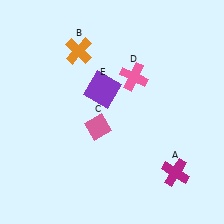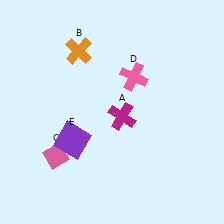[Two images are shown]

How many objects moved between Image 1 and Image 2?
3 objects moved between the two images.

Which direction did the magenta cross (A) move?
The magenta cross (A) moved up.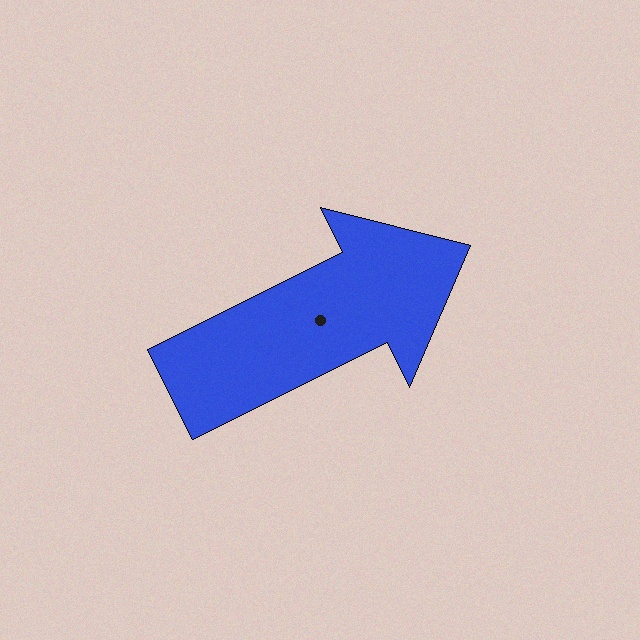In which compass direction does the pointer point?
Northeast.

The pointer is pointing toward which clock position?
Roughly 2 o'clock.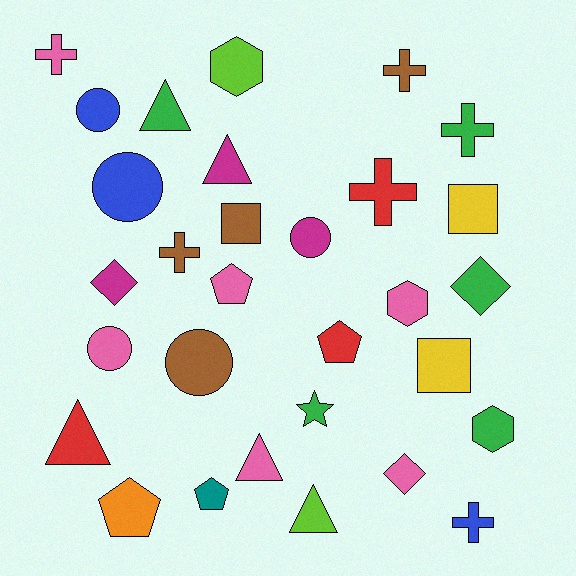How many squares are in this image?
There are 3 squares.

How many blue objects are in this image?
There are 3 blue objects.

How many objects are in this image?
There are 30 objects.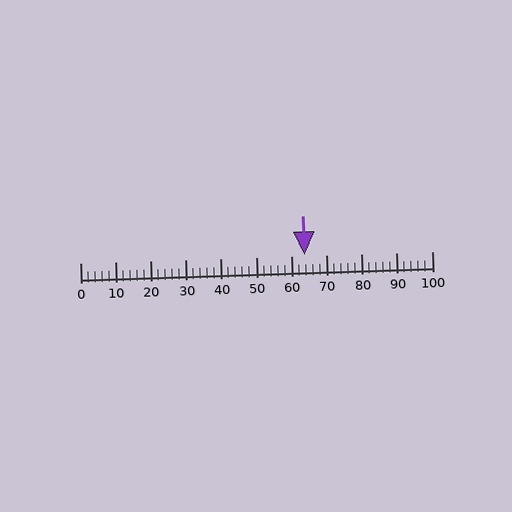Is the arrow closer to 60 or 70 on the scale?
The arrow is closer to 60.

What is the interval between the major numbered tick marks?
The major tick marks are spaced 10 units apart.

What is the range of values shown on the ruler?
The ruler shows values from 0 to 100.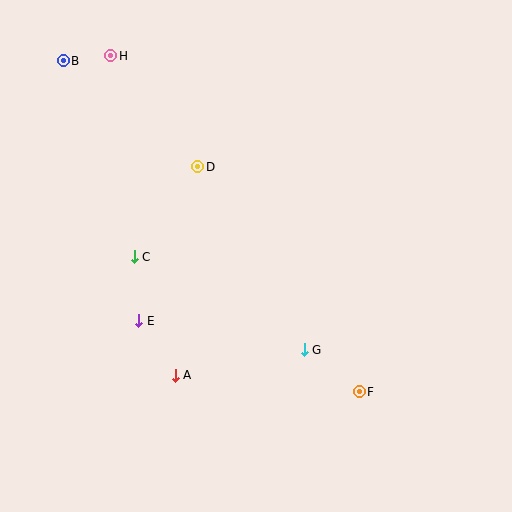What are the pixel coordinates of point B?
Point B is at (63, 61).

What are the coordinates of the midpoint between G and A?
The midpoint between G and A is at (240, 363).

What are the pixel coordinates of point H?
Point H is at (111, 56).